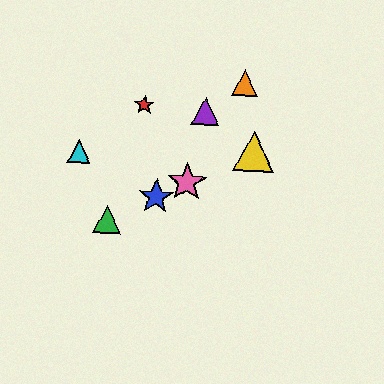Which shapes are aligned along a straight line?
The blue star, the green triangle, the yellow triangle, the pink star are aligned along a straight line.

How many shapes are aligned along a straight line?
4 shapes (the blue star, the green triangle, the yellow triangle, the pink star) are aligned along a straight line.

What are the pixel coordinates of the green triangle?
The green triangle is at (107, 219).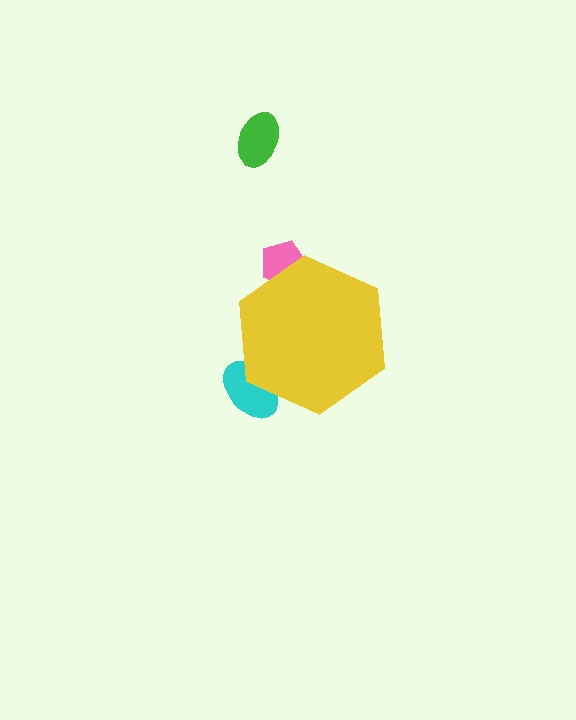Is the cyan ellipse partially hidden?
Yes, the cyan ellipse is partially hidden behind the yellow hexagon.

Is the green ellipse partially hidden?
No, the green ellipse is fully visible.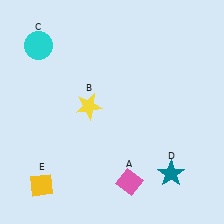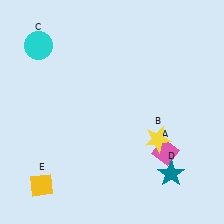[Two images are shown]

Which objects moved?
The objects that moved are: the pink diamond (A), the yellow star (B).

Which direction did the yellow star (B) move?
The yellow star (B) moved right.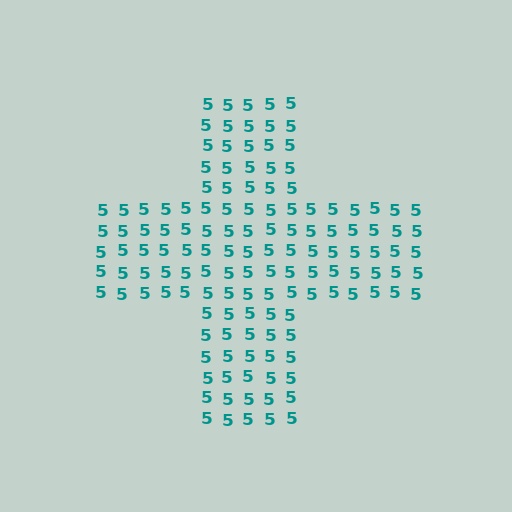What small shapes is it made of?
It is made of small digit 5's.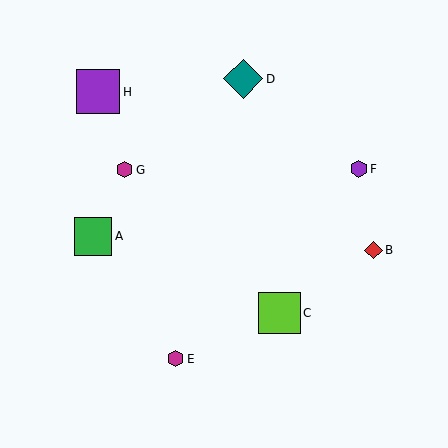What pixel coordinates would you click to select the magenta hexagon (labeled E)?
Click at (176, 359) to select the magenta hexagon E.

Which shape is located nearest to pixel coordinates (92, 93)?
The purple square (labeled H) at (98, 92) is nearest to that location.